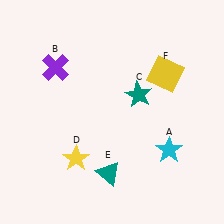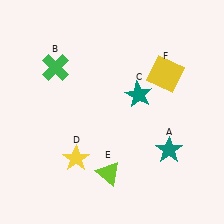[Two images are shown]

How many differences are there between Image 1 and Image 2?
There are 3 differences between the two images.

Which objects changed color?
A changed from cyan to teal. B changed from purple to green. E changed from teal to lime.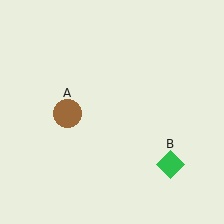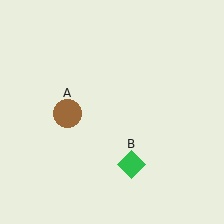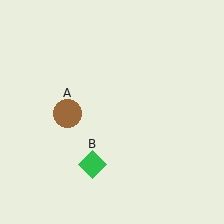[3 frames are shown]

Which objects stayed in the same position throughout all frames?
Brown circle (object A) remained stationary.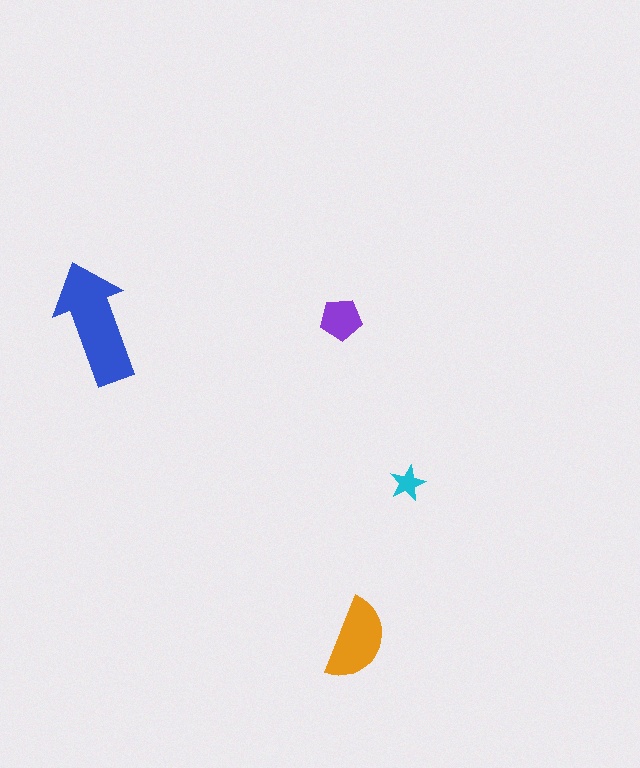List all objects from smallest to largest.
The cyan star, the purple pentagon, the orange semicircle, the blue arrow.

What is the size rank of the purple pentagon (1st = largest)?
3rd.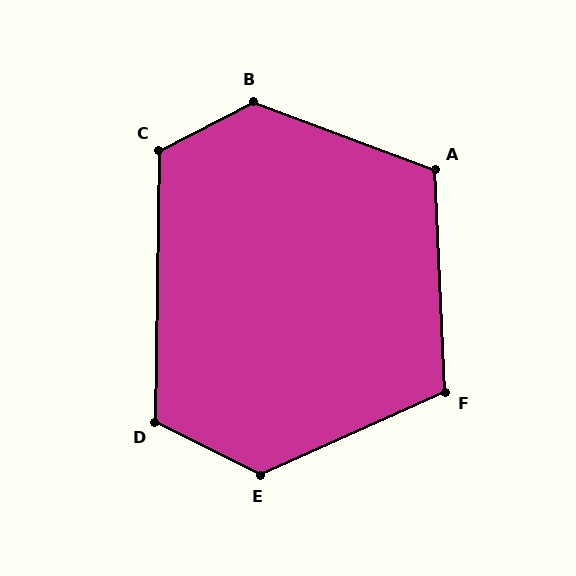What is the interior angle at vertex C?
Approximately 118 degrees (obtuse).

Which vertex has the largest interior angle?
B, at approximately 133 degrees.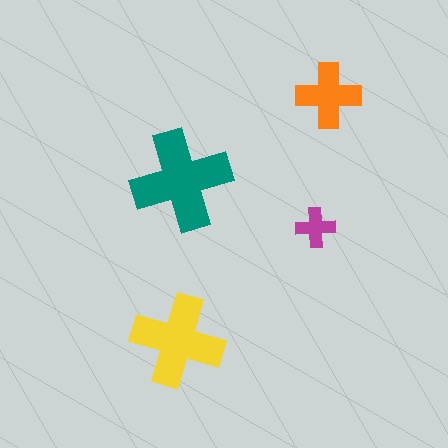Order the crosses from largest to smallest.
the teal one, the yellow one, the orange one, the magenta one.